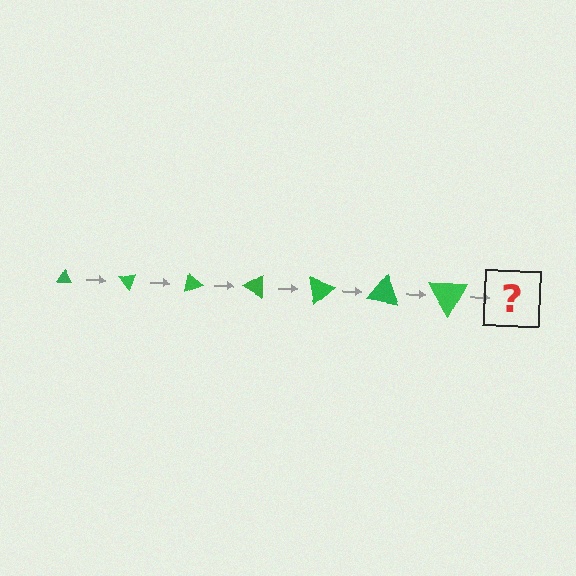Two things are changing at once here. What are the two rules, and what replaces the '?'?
The two rules are that the triangle grows larger each step and it rotates 50 degrees each step. The '?' should be a triangle, larger than the previous one and rotated 350 degrees from the start.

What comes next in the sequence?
The next element should be a triangle, larger than the previous one and rotated 350 degrees from the start.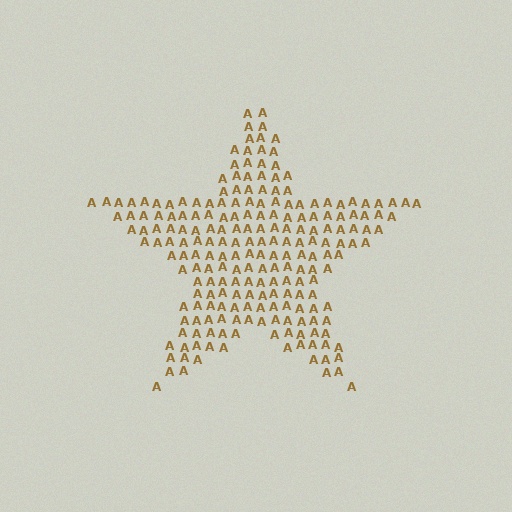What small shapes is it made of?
It is made of small letter A's.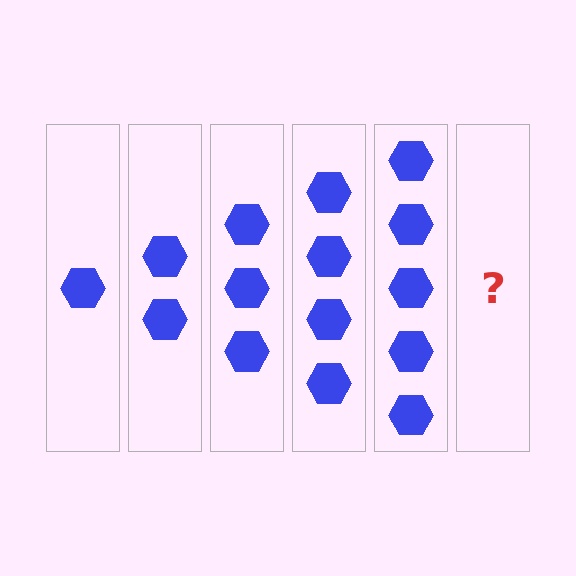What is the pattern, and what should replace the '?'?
The pattern is that each step adds one more hexagon. The '?' should be 6 hexagons.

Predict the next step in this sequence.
The next step is 6 hexagons.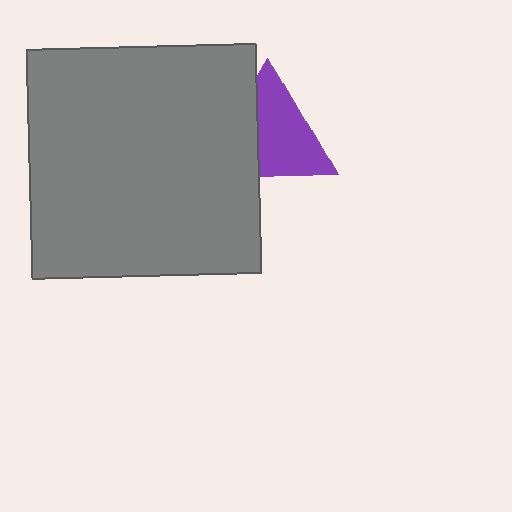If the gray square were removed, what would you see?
You would see the complete purple triangle.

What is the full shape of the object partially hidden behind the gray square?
The partially hidden object is a purple triangle.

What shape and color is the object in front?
The object in front is a gray square.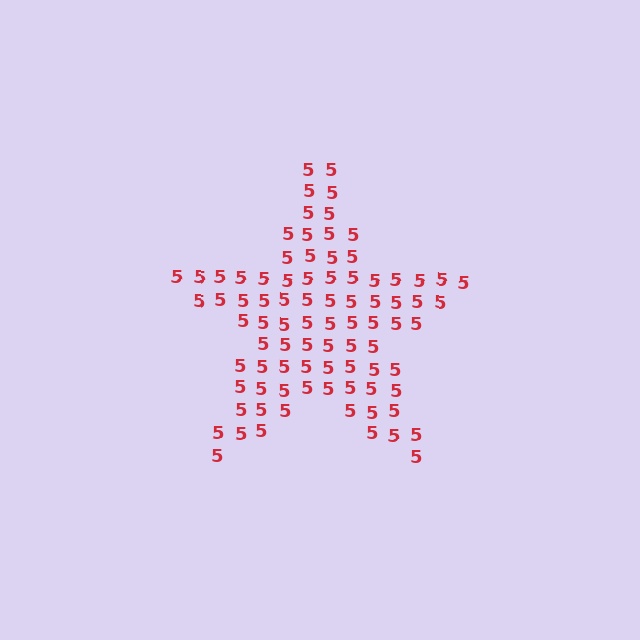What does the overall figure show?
The overall figure shows a star.